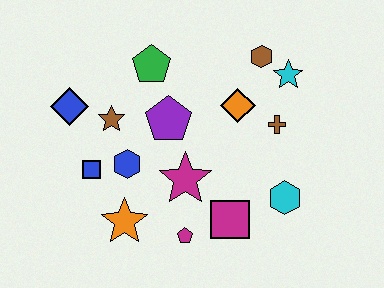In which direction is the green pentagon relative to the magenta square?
The green pentagon is above the magenta square.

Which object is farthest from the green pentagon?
The cyan hexagon is farthest from the green pentagon.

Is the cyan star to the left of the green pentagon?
No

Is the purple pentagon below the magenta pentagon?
No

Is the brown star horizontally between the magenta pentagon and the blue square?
Yes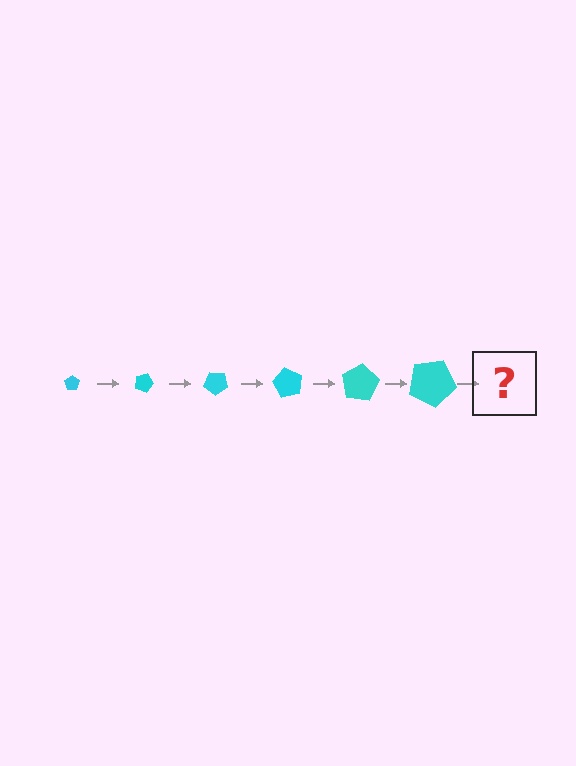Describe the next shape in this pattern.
It should be a pentagon, larger than the previous one and rotated 120 degrees from the start.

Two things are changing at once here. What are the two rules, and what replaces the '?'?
The two rules are that the pentagon grows larger each step and it rotates 20 degrees each step. The '?' should be a pentagon, larger than the previous one and rotated 120 degrees from the start.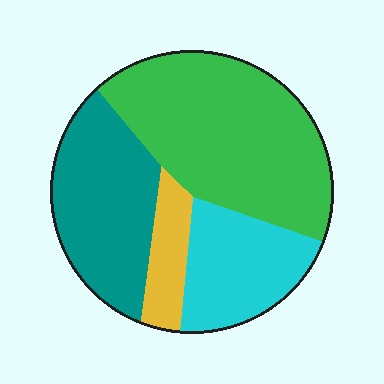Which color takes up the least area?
Yellow, at roughly 10%.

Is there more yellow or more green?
Green.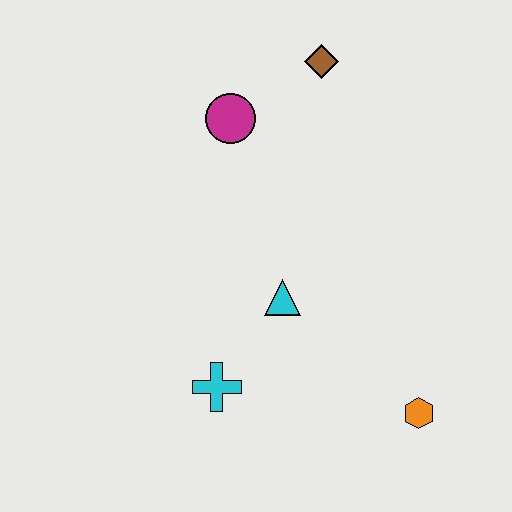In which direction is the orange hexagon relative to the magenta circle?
The orange hexagon is below the magenta circle.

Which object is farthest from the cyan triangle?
The brown diamond is farthest from the cyan triangle.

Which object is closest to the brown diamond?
The magenta circle is closest to the brown diamond.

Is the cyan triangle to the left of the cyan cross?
No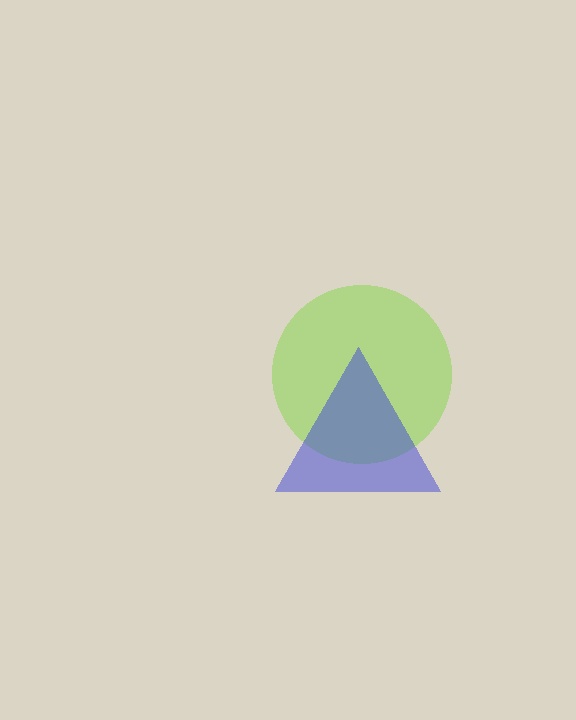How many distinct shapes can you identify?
There are 2 distinct shapes: a lime circle, a blue triangle.